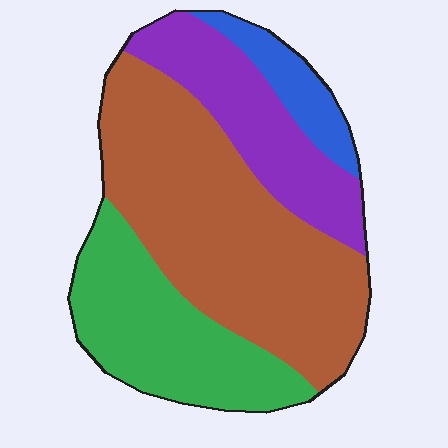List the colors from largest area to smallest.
From largest to smallest: brown, green, purple, blue.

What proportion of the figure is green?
Green takes up about one quarter (1/4) of the figure.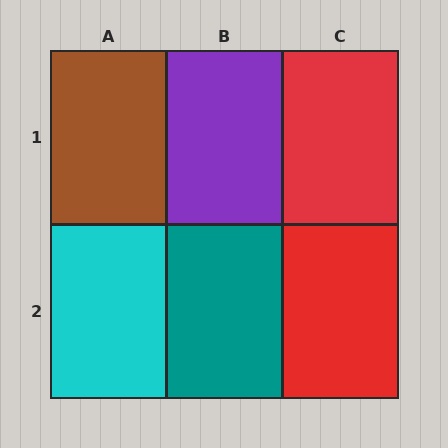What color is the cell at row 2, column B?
Teal.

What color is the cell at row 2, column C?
Red.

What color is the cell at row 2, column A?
Cyan.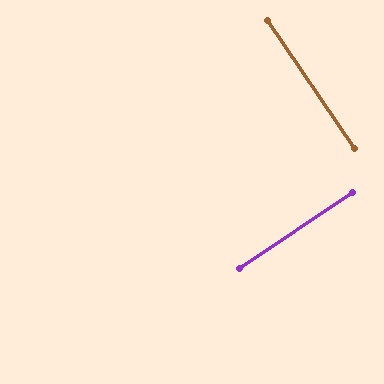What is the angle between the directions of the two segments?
Approximately 90 degrees.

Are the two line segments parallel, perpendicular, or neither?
Perpendicular — they meet at approximately 90°.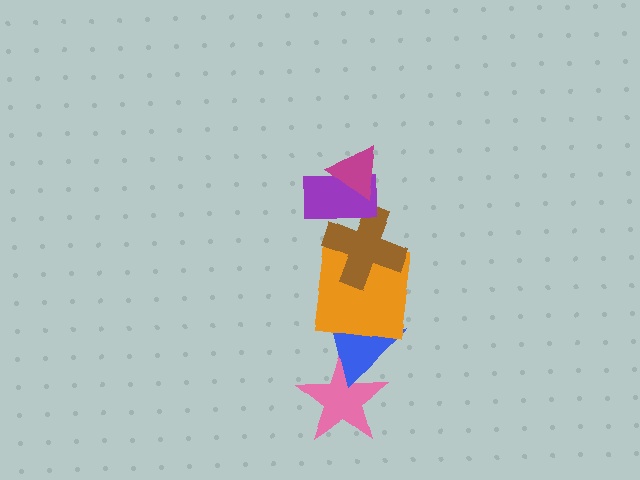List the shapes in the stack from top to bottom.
From top to bottom: the magenta triangle, the purple rectangle, the brown cross, the orange square, the blue triangle, the pink star.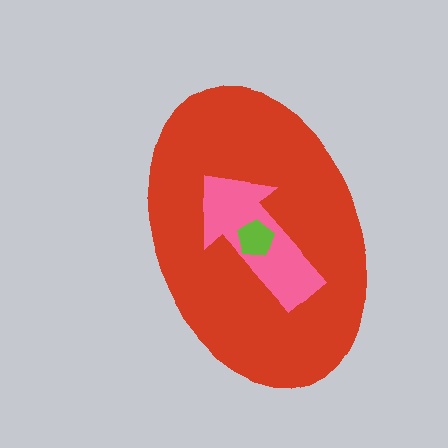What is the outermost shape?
The red ellipse.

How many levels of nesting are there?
3.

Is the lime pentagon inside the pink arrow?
Yes.